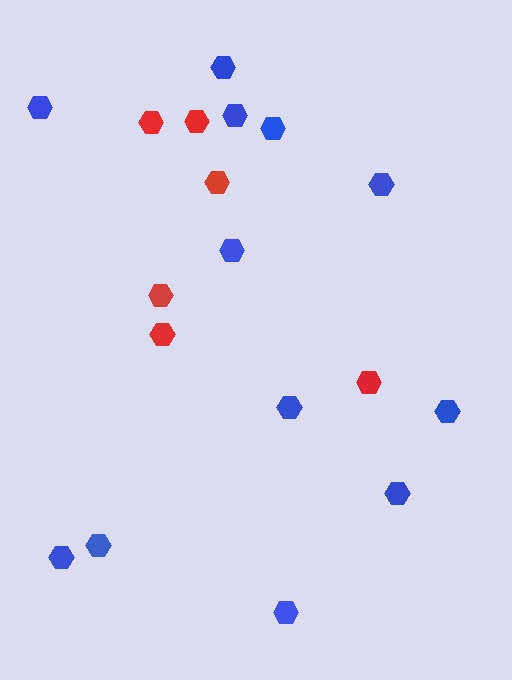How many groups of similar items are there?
There are 2 groups: one group of red hexagons (6) and one group of blue hexagons (12).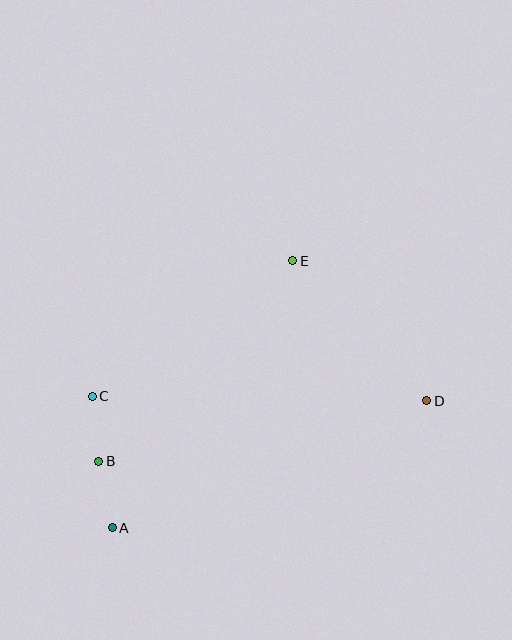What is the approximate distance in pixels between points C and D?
The distance between C and D is approximately 334 pixels.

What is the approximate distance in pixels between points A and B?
The distance between A and B is approximately 68 pixels.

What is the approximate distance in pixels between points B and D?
The distance between B and D is approximately 333 pixels.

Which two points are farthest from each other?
Points A and D are farthest from each other.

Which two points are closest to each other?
Points B and C are closest to each other.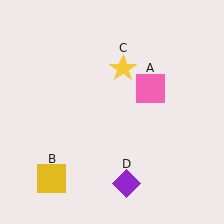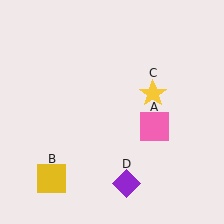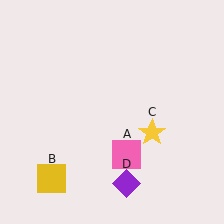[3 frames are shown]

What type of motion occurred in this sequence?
The pink square (object A), yellow star (object C) rotated clockwise around the center of the scene.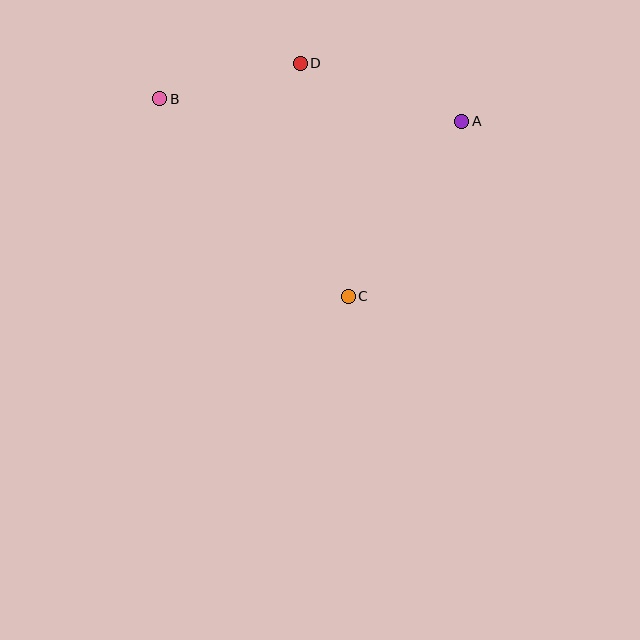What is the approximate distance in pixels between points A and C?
The distance between A and C is approximately 208 pixels.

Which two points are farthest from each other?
Points A and B are farthest from each other.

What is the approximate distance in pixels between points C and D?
The distance between C and D is approximately 238 pixels.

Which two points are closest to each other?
Points B and D are closest to each other.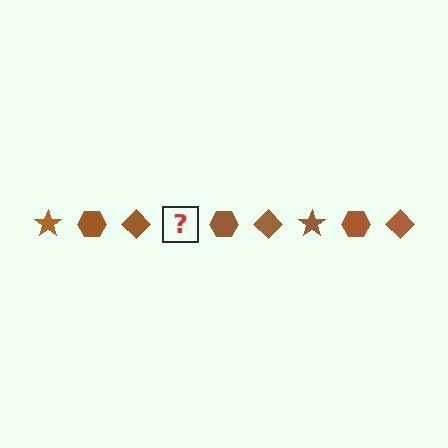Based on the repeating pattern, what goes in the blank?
The blank should be a brown star.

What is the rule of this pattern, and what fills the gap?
The rule is that the pattern cycles through star, hexagon, diamond shapes in brown. The gap should be filled with a brown star.